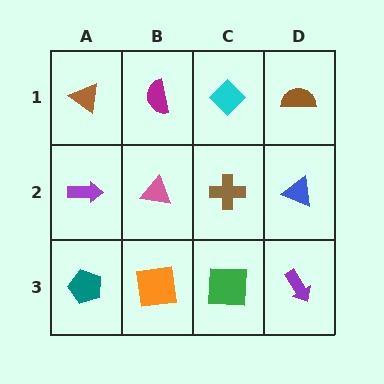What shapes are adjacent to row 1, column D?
A blue triangle (row 2, column D), a cyan diamond (row 1, column C).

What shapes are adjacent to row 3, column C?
A brown cross (row 2, column C), an orange square (row 3, column B), a purple arrow (row 3, column D).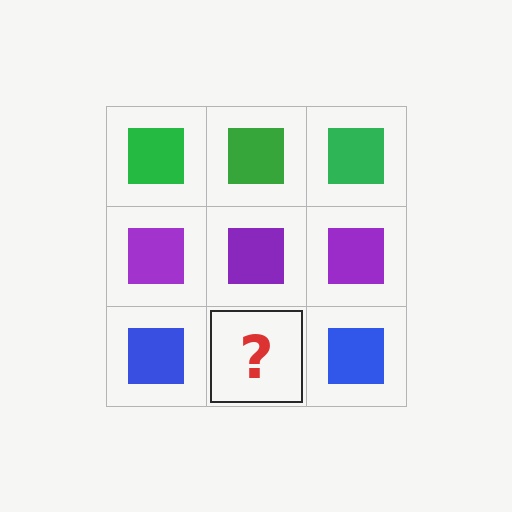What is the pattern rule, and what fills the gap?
The rule is that each row has a consistent color. The gap should be filled with a blue square.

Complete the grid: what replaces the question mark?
The question mark should be replaced with a blue square.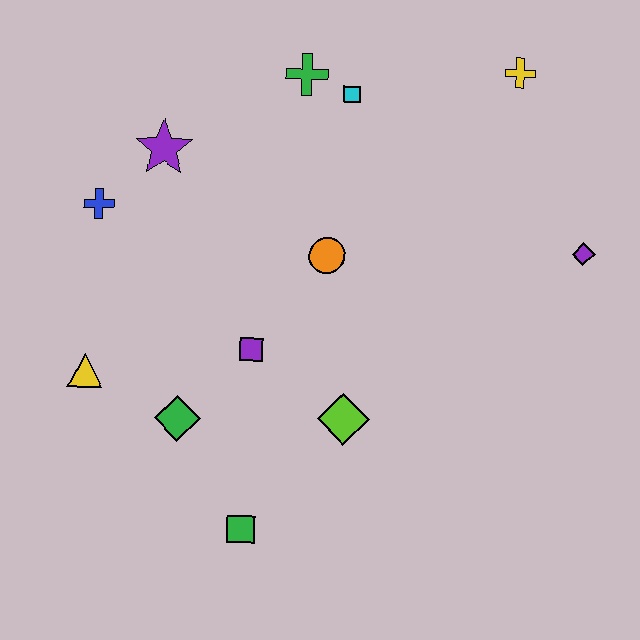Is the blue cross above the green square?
Yes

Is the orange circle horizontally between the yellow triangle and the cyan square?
Yes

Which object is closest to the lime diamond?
The purple square is closest to the lime diamond.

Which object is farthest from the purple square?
The yellow cross is farthest from the purple square.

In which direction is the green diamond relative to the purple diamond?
The green diamond is to the left of the purple diamond.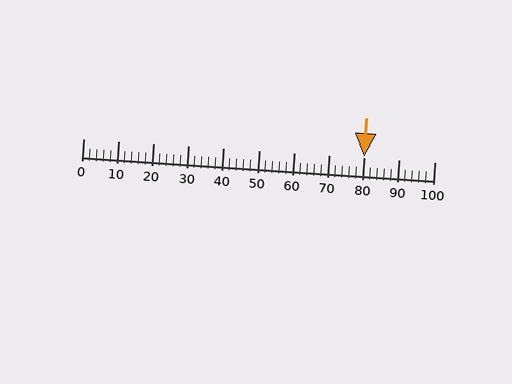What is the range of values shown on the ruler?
The ruler shows values from 0 to 100.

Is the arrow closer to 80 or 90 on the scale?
The arrow is closer to 80.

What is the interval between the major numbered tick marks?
The major tick marks are spaced 10 units apart.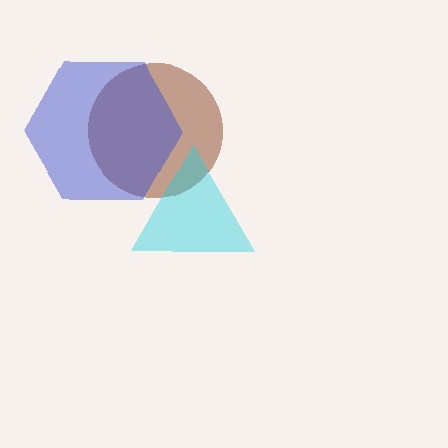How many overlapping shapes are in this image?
There are 3 overlapping shapes in the image.